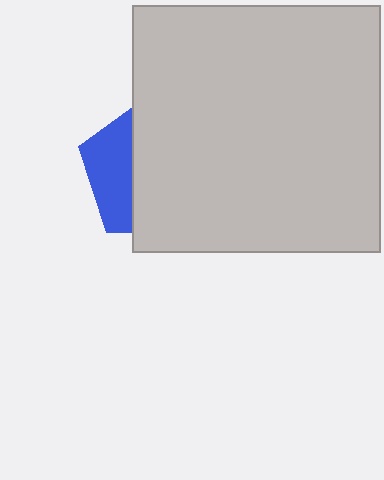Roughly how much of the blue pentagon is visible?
A small part of it is visible (roughly 31%).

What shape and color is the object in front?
The object in front is a light gray square.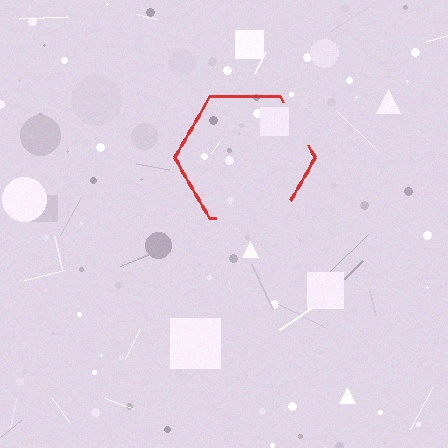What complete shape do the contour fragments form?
The contour fragments form a hexagon.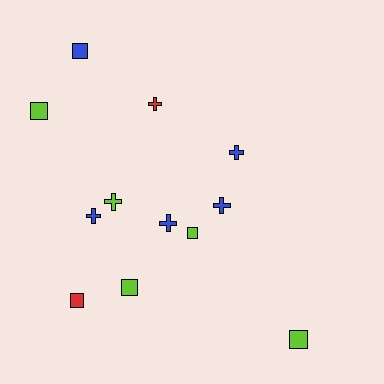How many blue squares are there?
There is 1 blue square.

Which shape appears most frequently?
Cross, with 6 objects.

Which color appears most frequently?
Blue, with 5 objects.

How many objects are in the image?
There are 12 objects.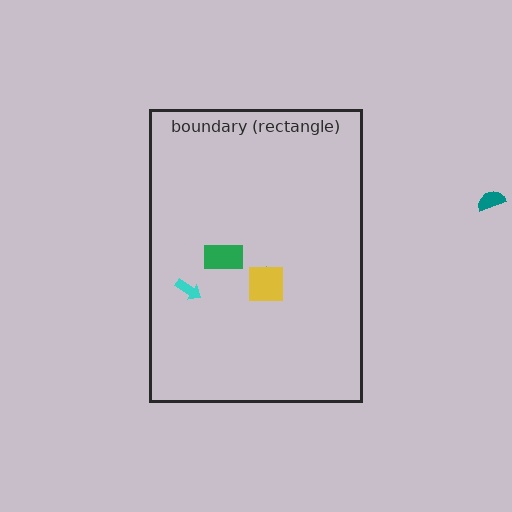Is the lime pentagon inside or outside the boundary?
Inside.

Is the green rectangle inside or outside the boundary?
Inside.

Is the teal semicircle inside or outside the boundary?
Outside.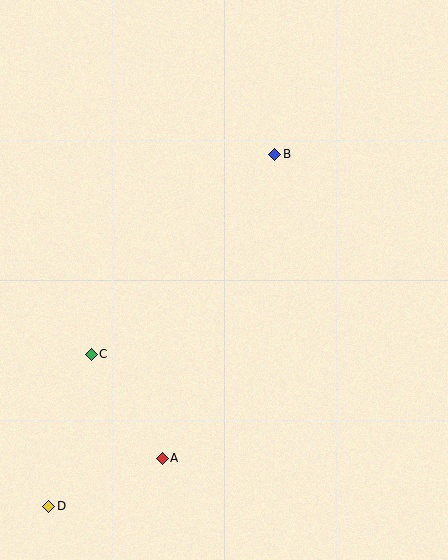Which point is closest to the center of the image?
Point B at (275, 154) is closest to the center.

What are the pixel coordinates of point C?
Point C is at (91, 354).